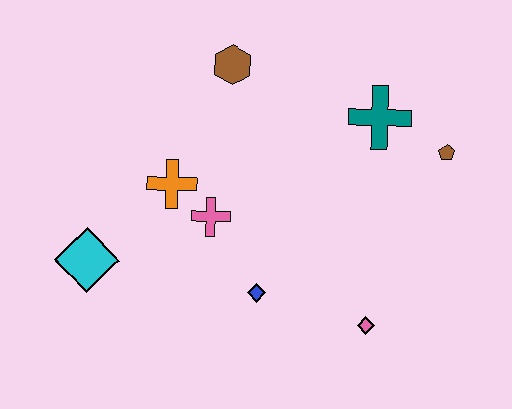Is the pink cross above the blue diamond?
Yes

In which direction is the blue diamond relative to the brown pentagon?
The blue diamond is to the left of the brown pentagon.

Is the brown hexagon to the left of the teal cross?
Yes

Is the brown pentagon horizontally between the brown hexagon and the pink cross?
No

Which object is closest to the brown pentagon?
The teal cross is closest to the brown pentagon.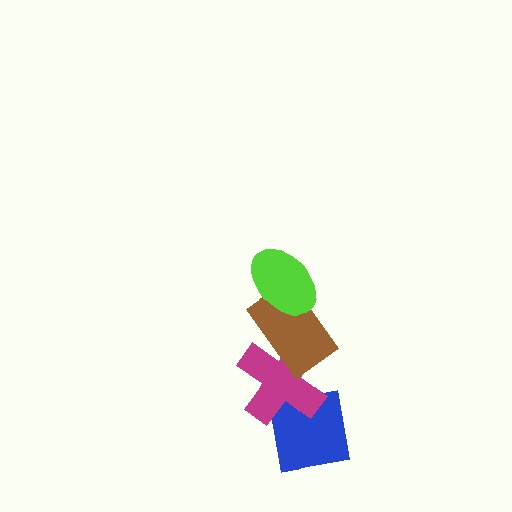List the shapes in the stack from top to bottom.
From top to bottom: the lime ellipse, the brown rectangle, the magenta cross, the blue square.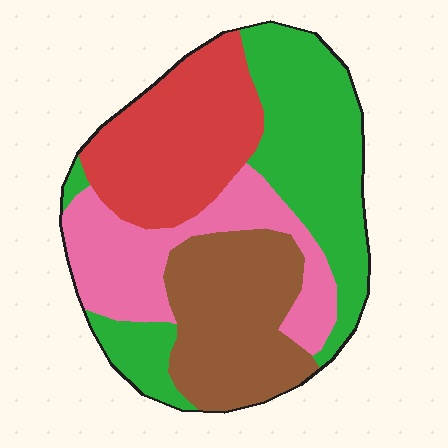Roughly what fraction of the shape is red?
Red covers around 25% of the shape.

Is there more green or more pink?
Green.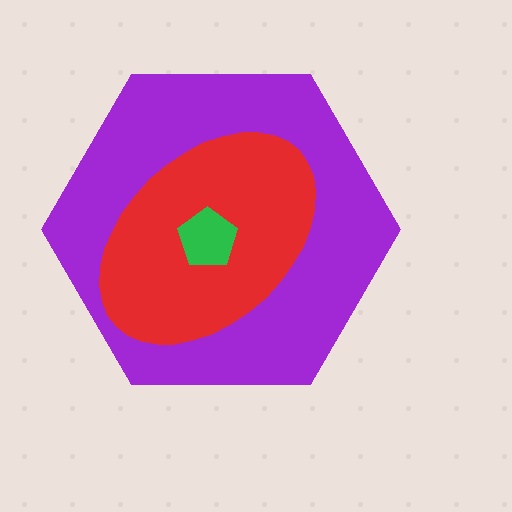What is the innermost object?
The green pentagon.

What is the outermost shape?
The purple hexagon.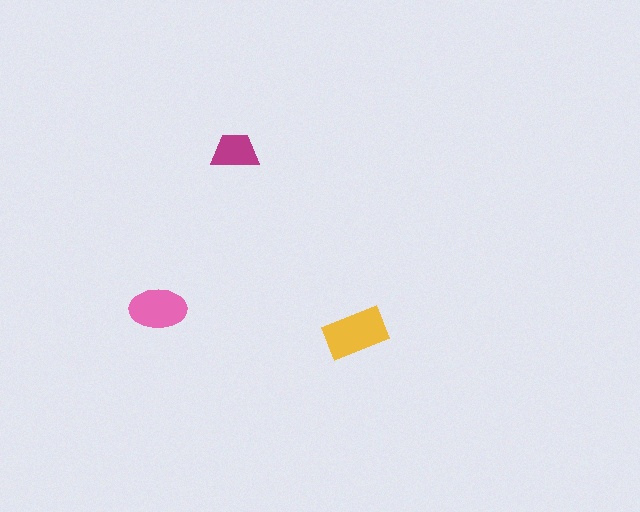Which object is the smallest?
The magenta trapezoid.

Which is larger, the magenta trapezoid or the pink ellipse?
The pink ellipse.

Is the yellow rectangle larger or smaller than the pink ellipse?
Larger.